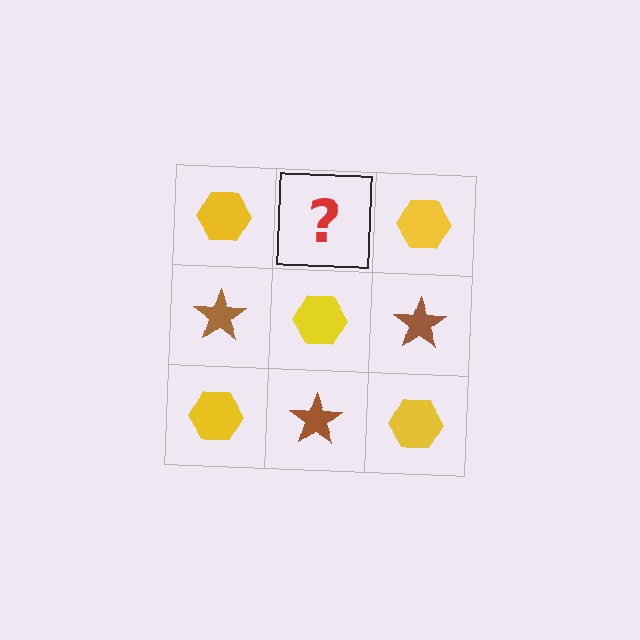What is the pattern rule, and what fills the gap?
The rule is that it alternates yellow hexagon and brown star in a checkerboard pattern. The gap should be filled with a brown star.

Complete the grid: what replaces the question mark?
The question mark should be replaced with a brown star.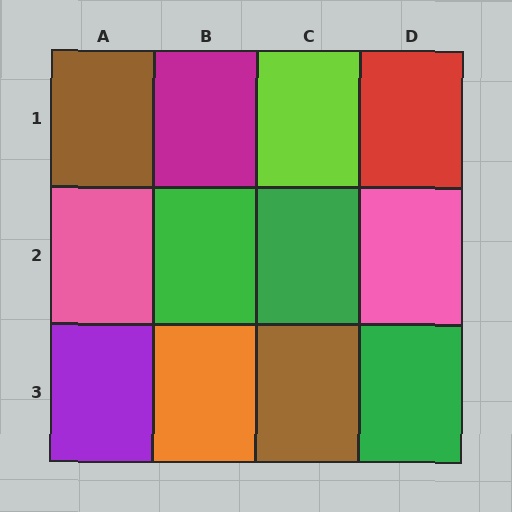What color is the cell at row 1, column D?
Red.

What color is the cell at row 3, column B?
Orange.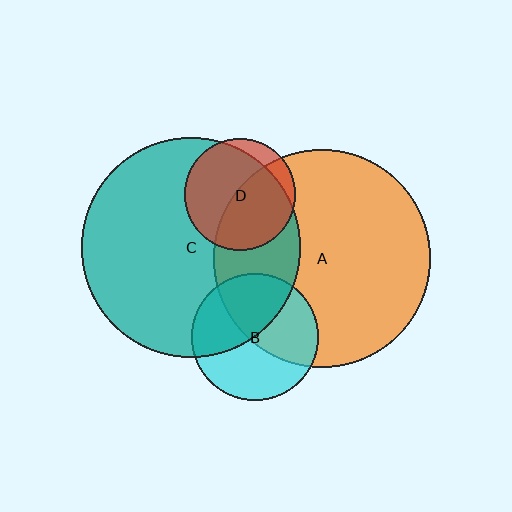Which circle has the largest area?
Circle C (teal).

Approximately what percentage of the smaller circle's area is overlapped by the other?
Approximately 85%.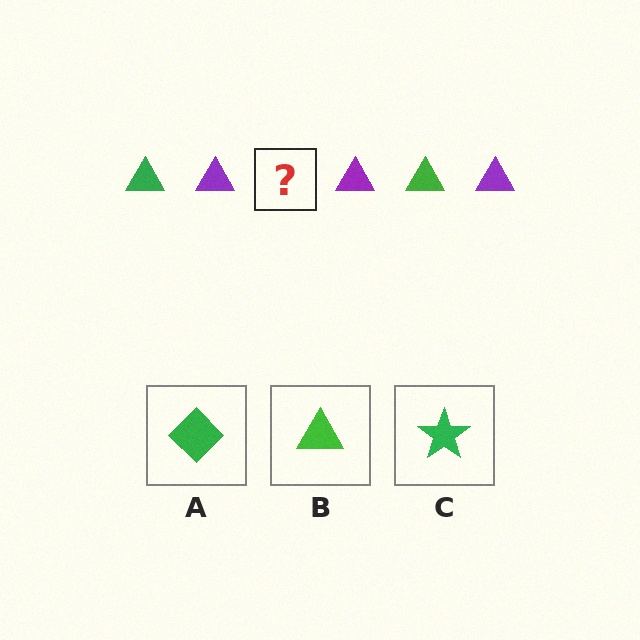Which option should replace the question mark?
Option B.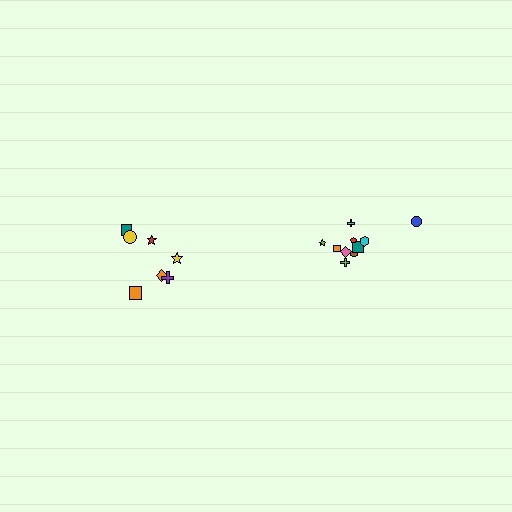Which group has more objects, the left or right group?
The right group.